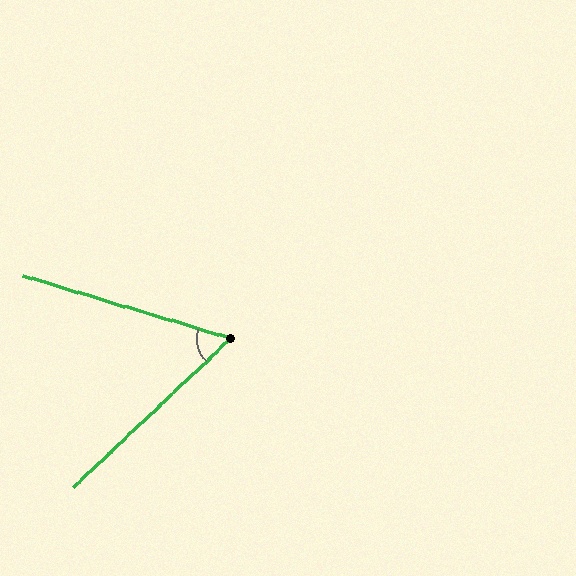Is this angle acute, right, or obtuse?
It is acute.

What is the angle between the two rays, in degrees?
Approximately 60 degrees.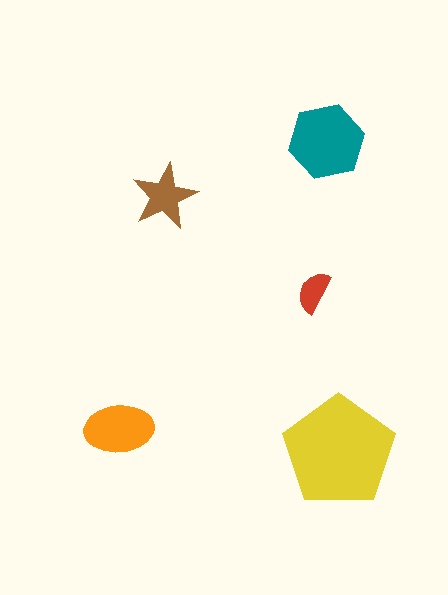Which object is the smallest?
The red semicircle.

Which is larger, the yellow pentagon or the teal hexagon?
The yellow pentagon.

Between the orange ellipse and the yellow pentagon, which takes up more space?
The yellow pentagon.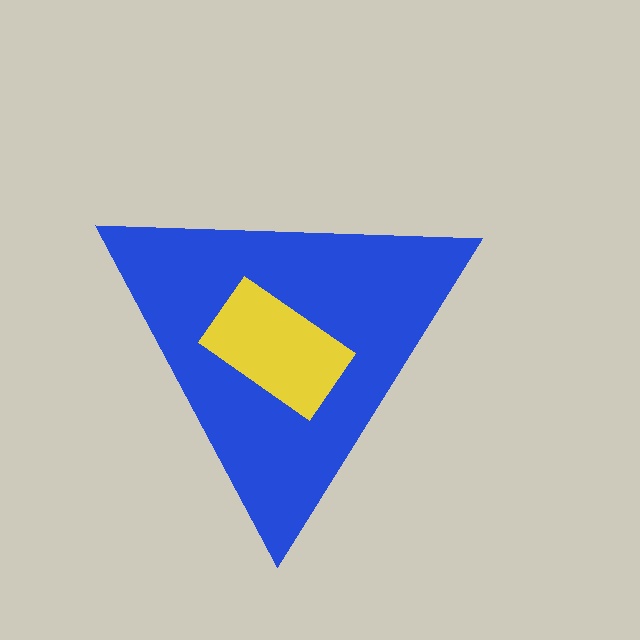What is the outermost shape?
The blue triangle.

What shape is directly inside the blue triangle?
The yellow rectangle.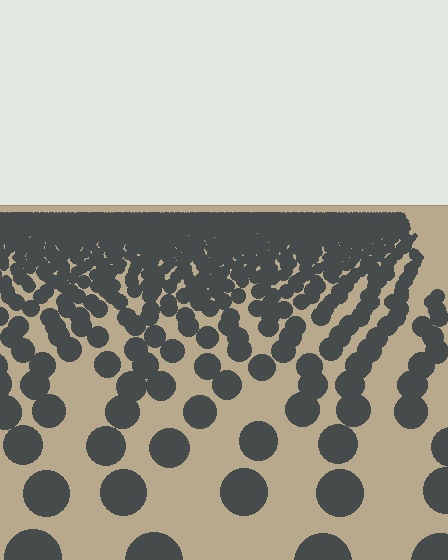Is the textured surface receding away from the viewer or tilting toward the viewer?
The surface is receding away from the viewer. Texture elements get smaller and denser toward the top.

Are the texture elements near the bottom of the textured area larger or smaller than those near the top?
Larger. Near the bottom, elements are closer to the viewer and appear at a bigger on-screen size.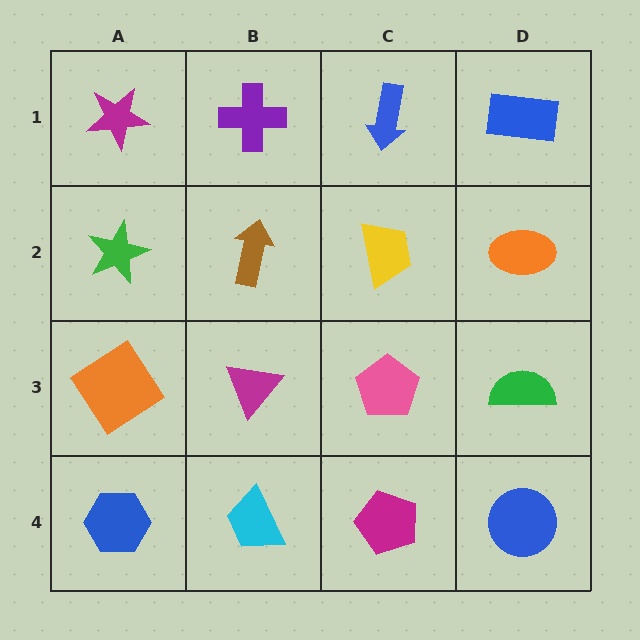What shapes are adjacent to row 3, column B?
A brown arrow (row 2, column B), a cyan trapezoid (row 4, column B), an orange diamond (row 3, column A), a pink pentagon (row 3, column C).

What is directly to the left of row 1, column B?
A magenta star.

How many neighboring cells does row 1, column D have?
2.